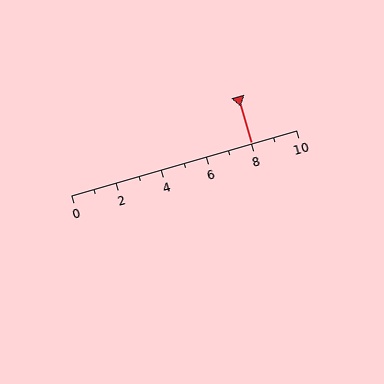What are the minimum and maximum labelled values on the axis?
The axis runs from 0 to 10.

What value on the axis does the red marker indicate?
The marker indicates approximately 8.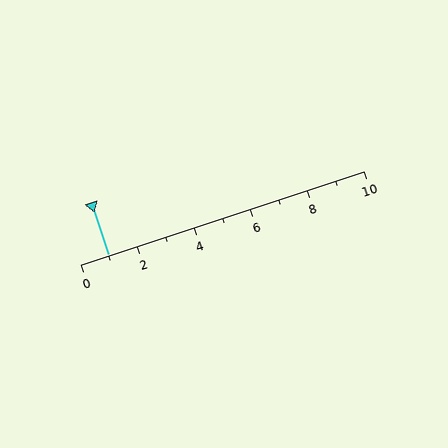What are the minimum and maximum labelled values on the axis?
The axis runs from 0 to 10.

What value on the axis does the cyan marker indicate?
The marker indicates approximately 1.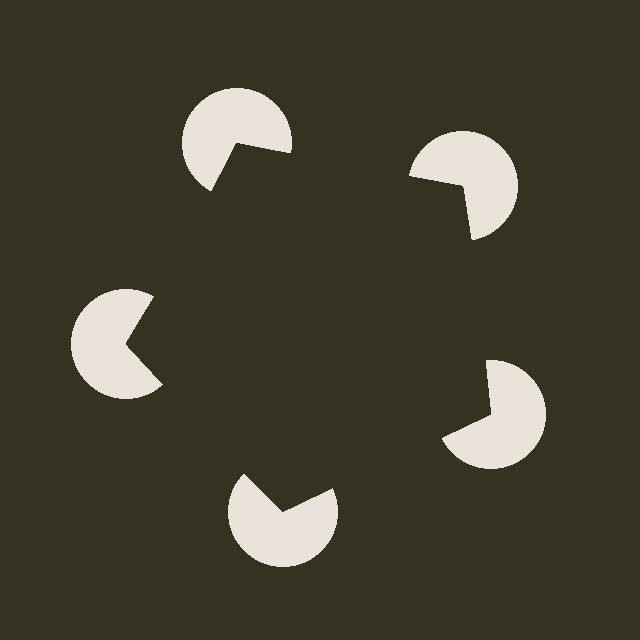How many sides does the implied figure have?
5 sides.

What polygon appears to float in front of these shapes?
An illusory pentagon — its edges are inferred from the aligned wedge cuts in the pac-man discs, not physically drawn.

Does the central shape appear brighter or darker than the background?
It typically appears slightly darker than the background, even though no actual brightness change is drawn.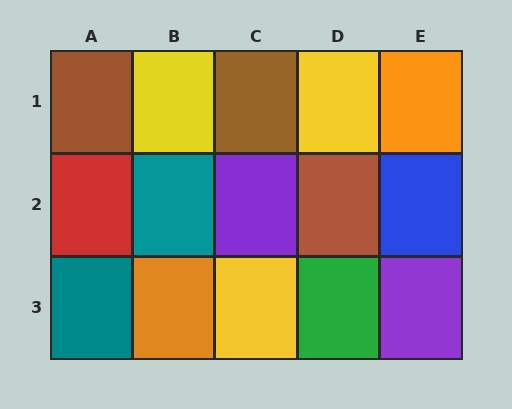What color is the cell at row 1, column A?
Brown.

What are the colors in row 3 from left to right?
Teal, orange, yellow, green, purple.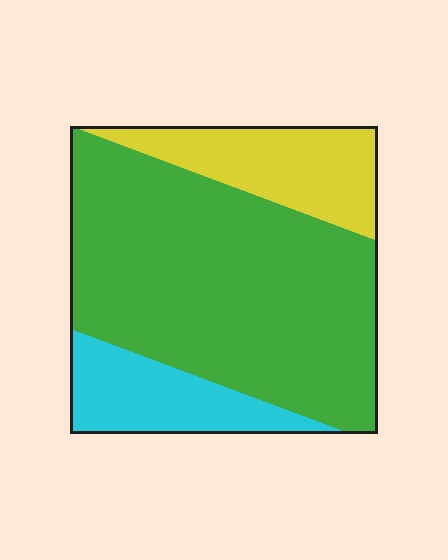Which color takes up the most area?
Green, at roughly 65%.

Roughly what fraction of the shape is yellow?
Yellow covers around 20% of the shape.